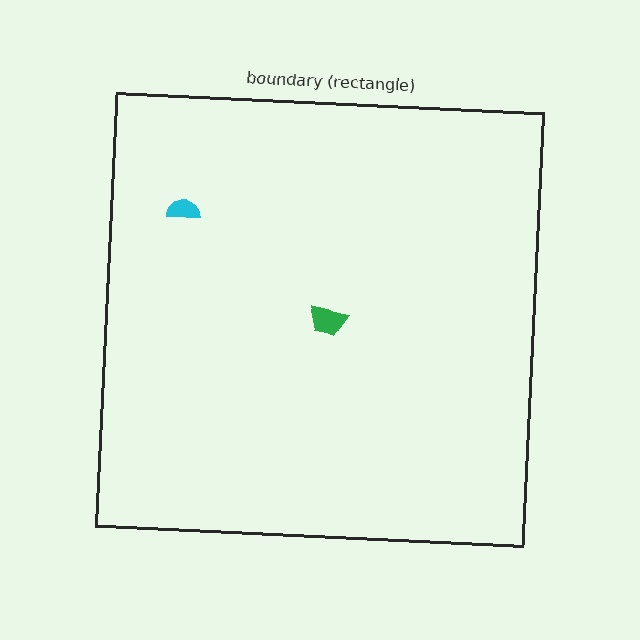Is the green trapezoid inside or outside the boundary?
Inside.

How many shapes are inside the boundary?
2 inside, 0 outside.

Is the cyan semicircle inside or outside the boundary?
Inside.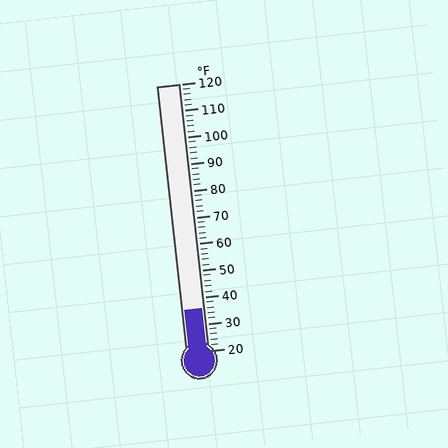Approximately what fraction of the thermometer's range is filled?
The thermometer is filled to approximately 15% of its range.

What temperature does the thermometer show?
The thermometer shows approximately 36°F.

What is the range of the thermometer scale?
The thermometer scale ranges from 20°F to 120°F.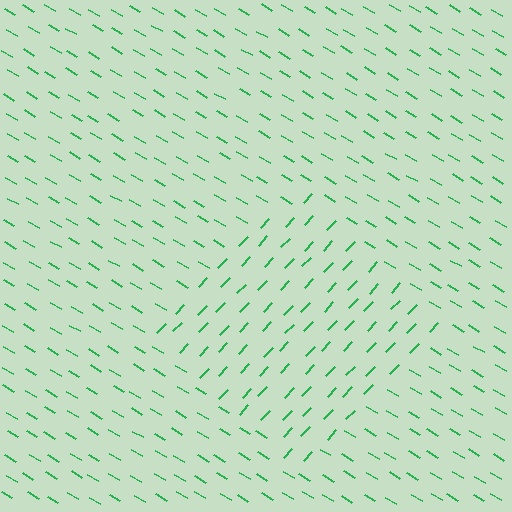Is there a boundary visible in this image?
Yes, there is a texture boundary formed by a change in line orientation.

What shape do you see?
I see a diamond.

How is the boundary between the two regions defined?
The boundary is defined purely by a change in line orientation (approximately 77 degrees difference). All lines are the same color and thickness.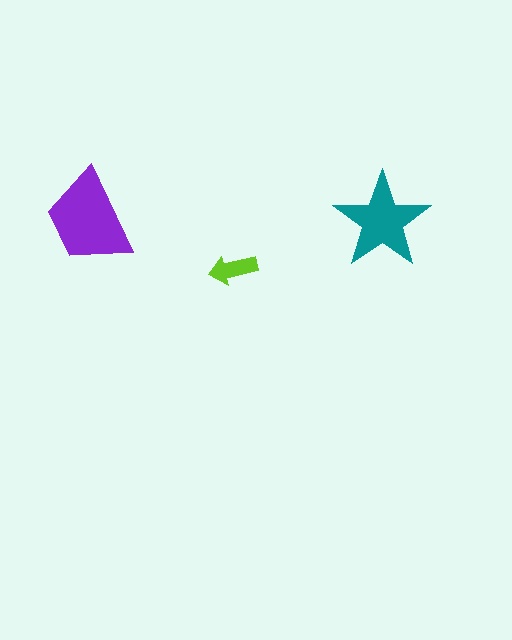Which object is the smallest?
The lime arrow.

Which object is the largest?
The purple trapezoid.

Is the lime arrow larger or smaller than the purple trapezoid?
Smaller.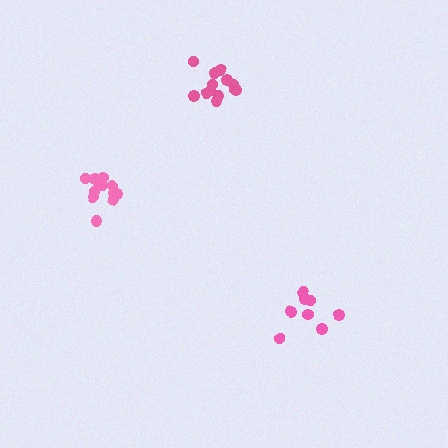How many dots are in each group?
Group 1: 13 dots, Group 2: 8 dots, Group 3: 13 dots (34 total).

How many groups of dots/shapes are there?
There are 3 groups.